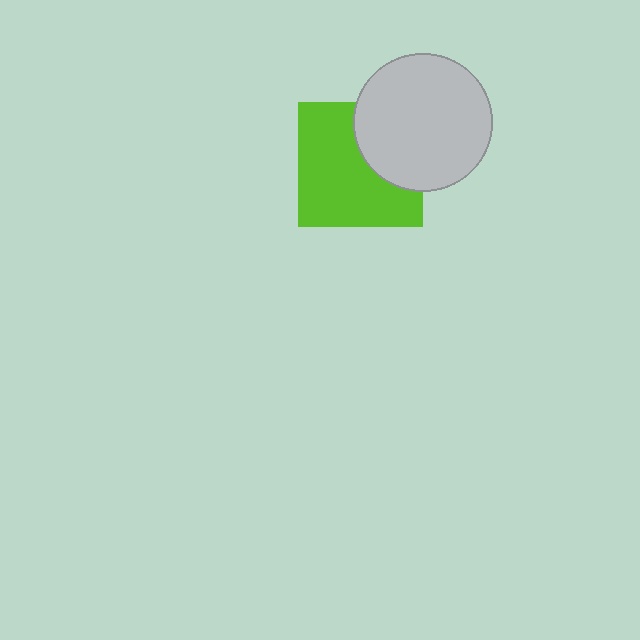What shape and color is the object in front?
The object in front is a light gray circle.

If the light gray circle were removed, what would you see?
You would see the complete lime square.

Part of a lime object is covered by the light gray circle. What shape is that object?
It is a square.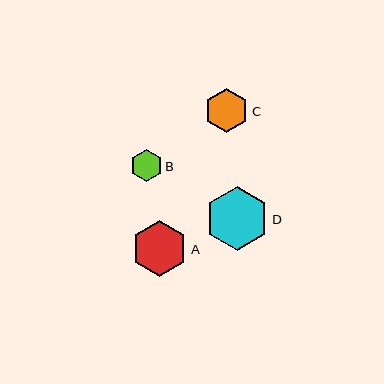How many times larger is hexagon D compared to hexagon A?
Hexagon D is approximately 1.1 times the size of hexagon A.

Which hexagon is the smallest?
Hexagon B is the smallest with a size of approximately 32 pixels.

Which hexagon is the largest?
Hexagon D is the largest with a size of approximately 64 pixels.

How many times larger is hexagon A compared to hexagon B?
Hexagon A is approximately 1.7 times the size of hexagon B.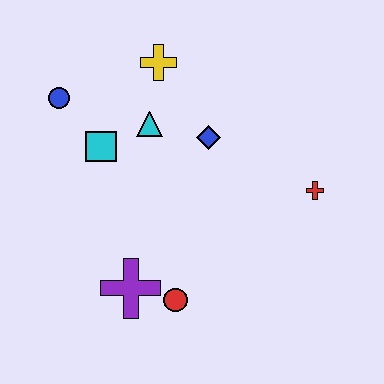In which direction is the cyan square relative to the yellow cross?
The cyan square is below the yellow cross.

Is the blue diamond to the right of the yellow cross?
Yes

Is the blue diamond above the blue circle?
No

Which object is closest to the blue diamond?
The cyan triangle is closest to the blue diamond.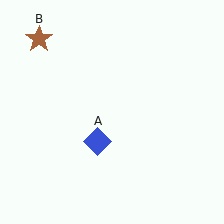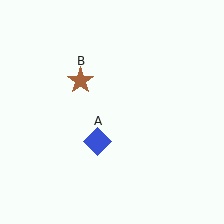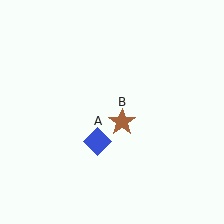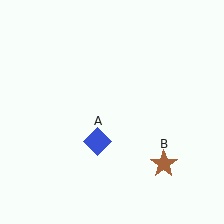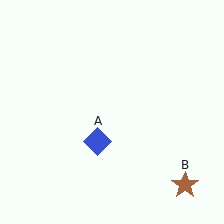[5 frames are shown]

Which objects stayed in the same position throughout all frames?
Blue diamond (object A) remained stationary.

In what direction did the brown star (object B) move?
The brown star (object B) moved down and to the right.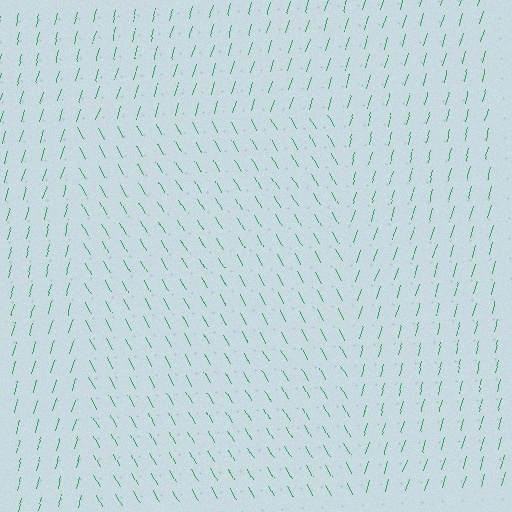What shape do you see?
I see a rectangle.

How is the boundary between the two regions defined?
The boundary is defined purely by a change in line orientation (approximately 45 degrees difference). All lines are the same color and thickness.